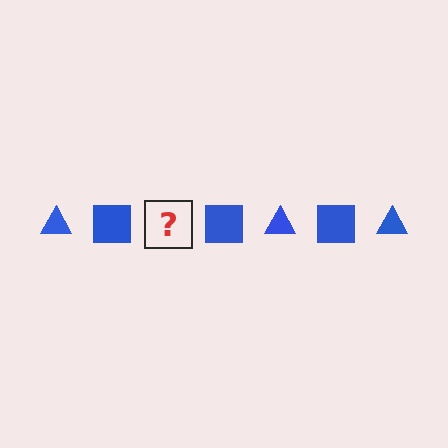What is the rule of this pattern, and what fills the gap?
The rule is that the pattern cycles through triangle, square shapes in blue. The gap should be filled with a blue triangle.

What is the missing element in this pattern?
The missing element is a blue triangle.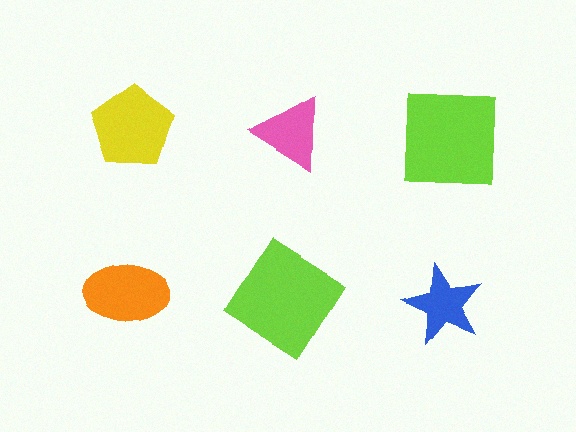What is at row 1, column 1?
A yellow pentagon.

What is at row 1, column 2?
A pink triangle.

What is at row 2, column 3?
A blue star.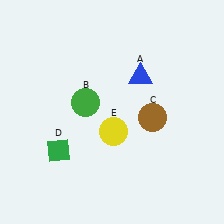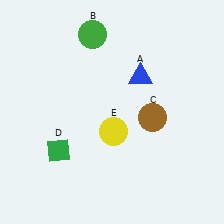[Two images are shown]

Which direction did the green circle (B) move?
The green circle (B) moved up.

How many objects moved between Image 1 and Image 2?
1 object moved between the two images.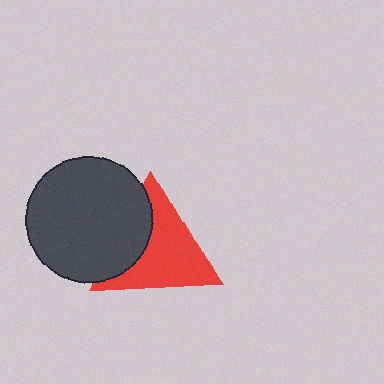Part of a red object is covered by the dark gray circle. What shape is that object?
It is a triangle.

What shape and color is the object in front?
The object in front is a dark gray circle.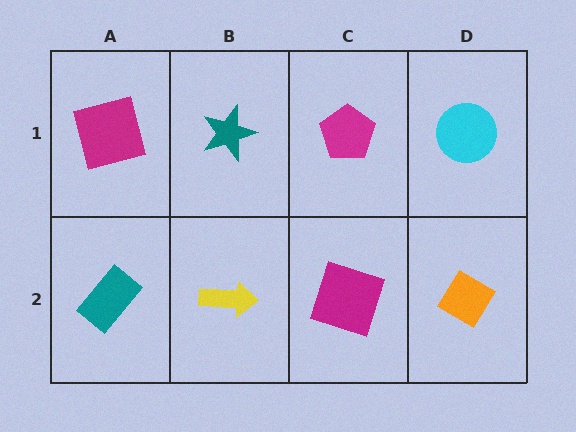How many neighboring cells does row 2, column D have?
2.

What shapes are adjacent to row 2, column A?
A magenta square (row 1, column A), a yellow arrow (row 2, column B).